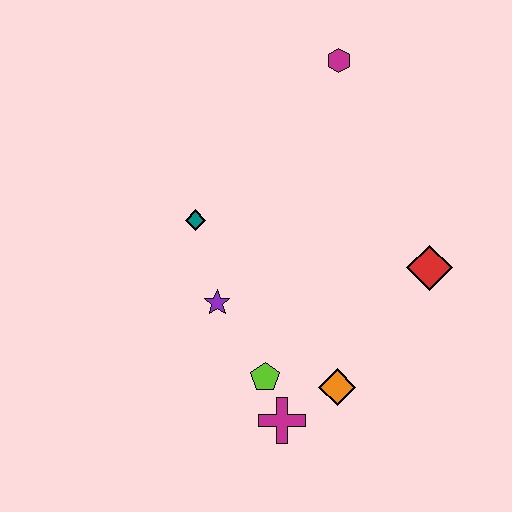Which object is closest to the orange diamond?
The magenta cross is closest to the orange diamond.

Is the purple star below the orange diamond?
No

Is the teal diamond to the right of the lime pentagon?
No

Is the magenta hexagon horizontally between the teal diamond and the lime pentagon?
No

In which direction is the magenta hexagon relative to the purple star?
The magenta hexagon is above the purple star.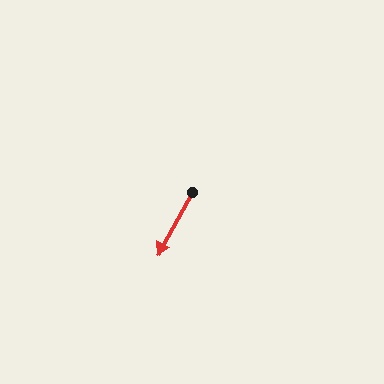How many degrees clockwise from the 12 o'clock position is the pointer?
Approximately 209 degrees.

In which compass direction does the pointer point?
Southwest.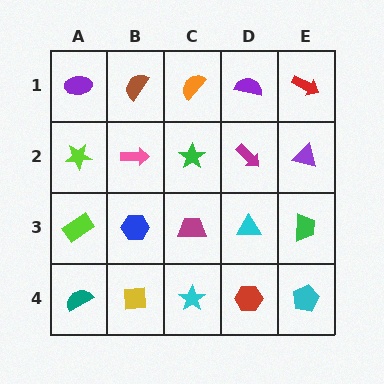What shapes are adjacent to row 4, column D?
A cyan triangle (row 3, column D), a cyan star (row 4, column C), a cyan pentagon (row 4, column E).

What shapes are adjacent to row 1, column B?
A pink arrow (row 2, column B), a purple ellipse (row 1, column A), an orange semicircle (row 1, column C).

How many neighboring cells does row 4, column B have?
3.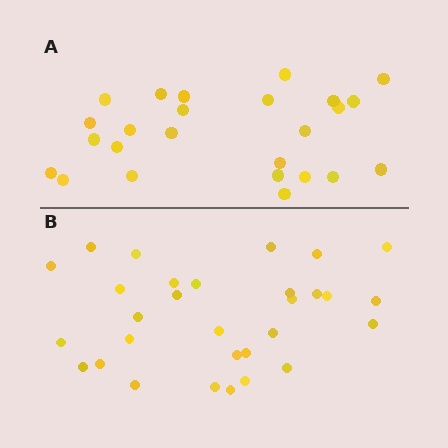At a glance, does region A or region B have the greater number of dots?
Region B (the bottom region) has more dots.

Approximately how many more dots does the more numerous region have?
Region B has about 5 more dots than region A.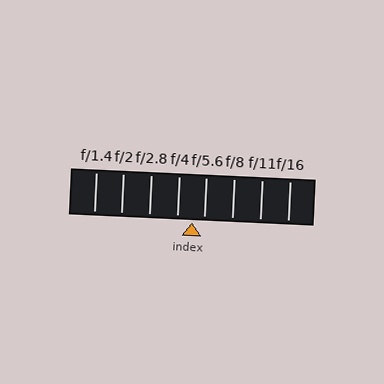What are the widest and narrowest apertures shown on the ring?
The widest aperture shown is f/1.4 and the narrowest is f/16.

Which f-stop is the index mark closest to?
The index mark is closest to f/5.6.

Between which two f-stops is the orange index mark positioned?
The index mark is between f/4 and f/5.6.